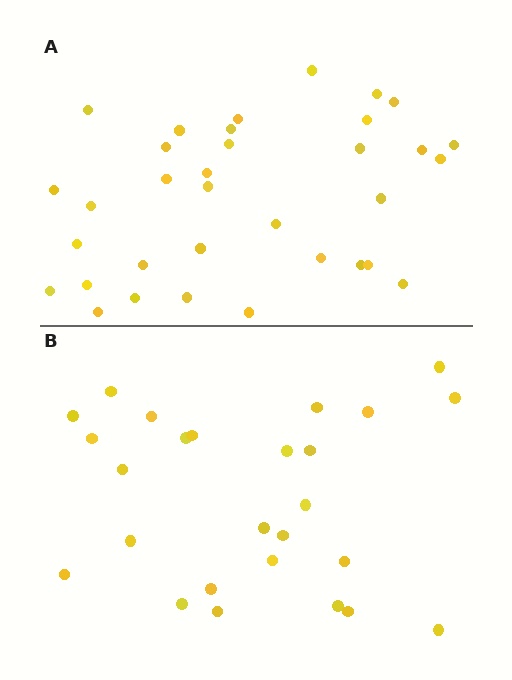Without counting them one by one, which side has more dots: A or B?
Region A (the top region) has more dots.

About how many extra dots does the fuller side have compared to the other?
Region A has roughly 8 or so more dots than region B.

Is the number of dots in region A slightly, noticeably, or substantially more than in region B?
Region A has noticeably more, but not dramatically so. The ratio is roughly 1.3 to 1.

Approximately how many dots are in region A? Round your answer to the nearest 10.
About 30 dots. (The exact count is 34, which rounds to 30.)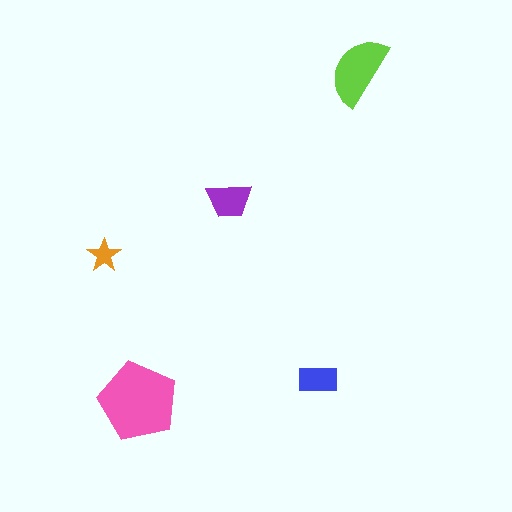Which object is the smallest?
The orange star.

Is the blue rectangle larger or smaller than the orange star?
Larger.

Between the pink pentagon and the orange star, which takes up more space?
The pink pentagon.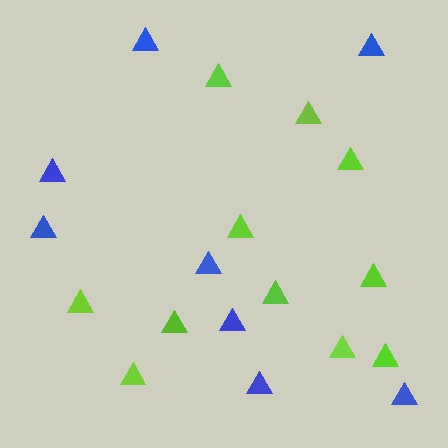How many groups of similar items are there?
There are 2 groups: one group of lime triangles (11) and one group of blue triangles (8).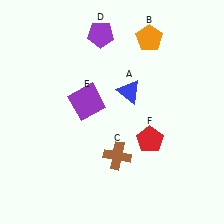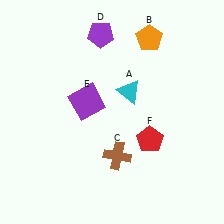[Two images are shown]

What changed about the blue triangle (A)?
In Image 1, A is blue. In Image 2, it changed to cyan.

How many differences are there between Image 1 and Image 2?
There is 1 difference between the two images.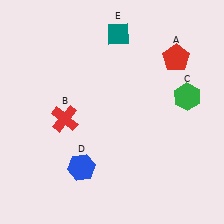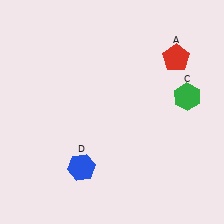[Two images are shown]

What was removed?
The teal diamond (E), the red cross (B) were removed in Image 2.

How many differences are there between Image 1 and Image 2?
There are 2 differences between the two images.